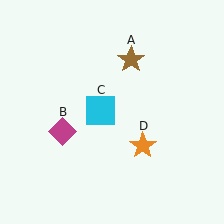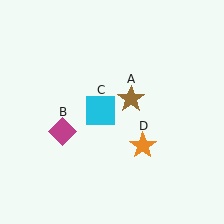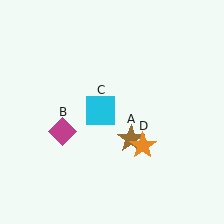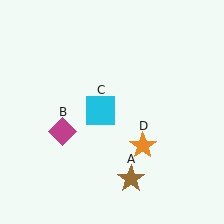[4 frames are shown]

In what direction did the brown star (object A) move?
The brown star (object A) moved down.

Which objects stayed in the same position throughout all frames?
Magenta diamond (object B) and cyan square (object C) and orange star (object D) remained stationary.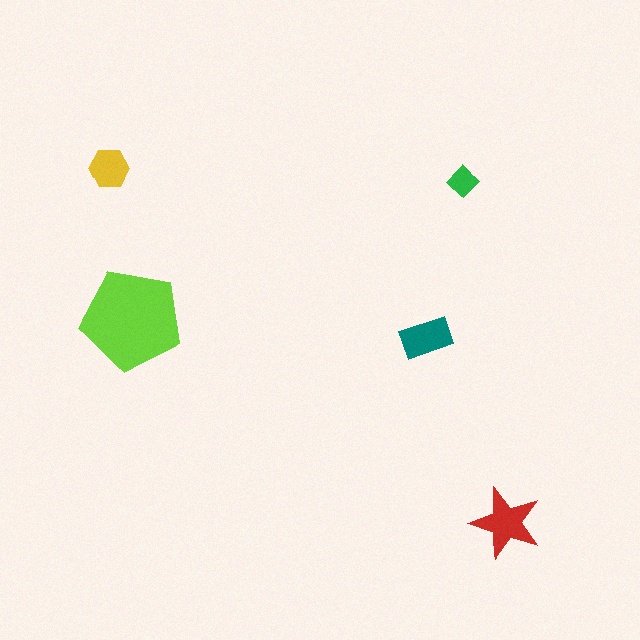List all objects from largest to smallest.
The lime pentagon, the red star, the teal rectangle, the yellow hexagon, the green diamond.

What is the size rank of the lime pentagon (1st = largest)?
1st.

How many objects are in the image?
There are 5 objects in the image.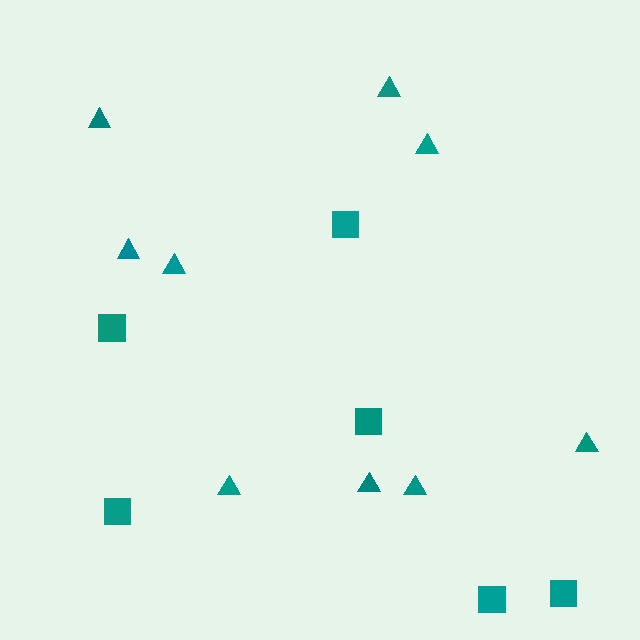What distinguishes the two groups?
There are 2 groups: one group of squares (6) and one group of triangles (9).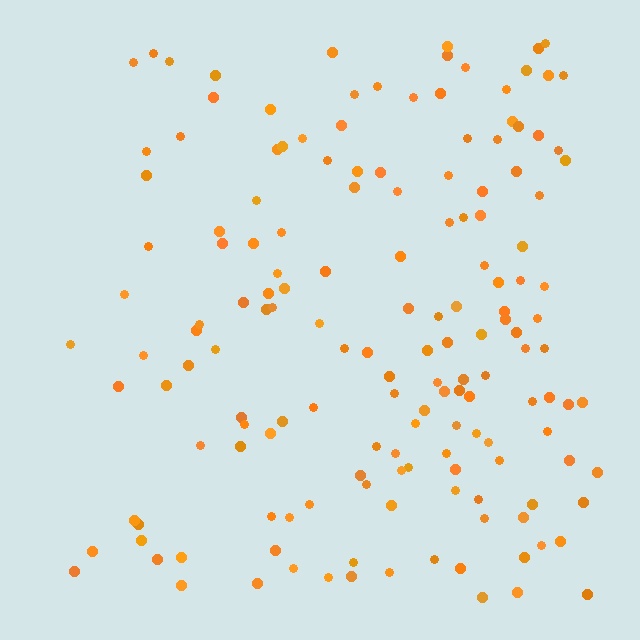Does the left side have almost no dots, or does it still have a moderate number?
Still a moderate number, just noticeably fewer than the right.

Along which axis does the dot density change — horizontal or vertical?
Horizontal.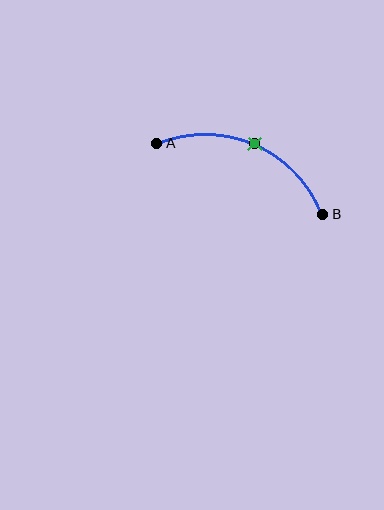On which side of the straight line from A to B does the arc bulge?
The arc bulges above the straight line connecting A and B.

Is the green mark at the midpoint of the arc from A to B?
Yes. The green mark lies on the arc at equal arc-length from both A and B — it is the arc midpoint.